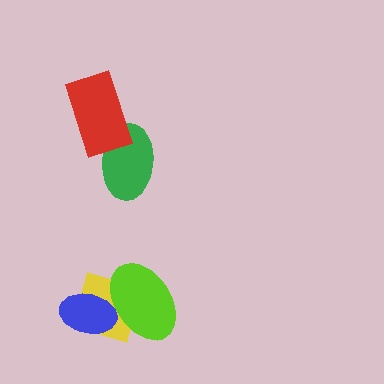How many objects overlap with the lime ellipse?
2 objects overlap with the lime ellipse.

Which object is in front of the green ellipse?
The red rectangle is in front of the green ellipse.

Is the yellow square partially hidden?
Yes, it is partially covered by another shape.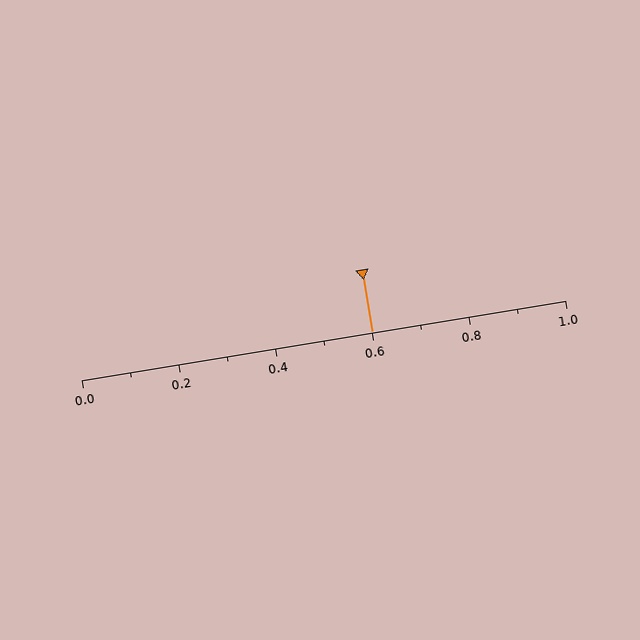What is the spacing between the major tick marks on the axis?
The major ticks are spaced 0.2 apart.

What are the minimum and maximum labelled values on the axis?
The axis runs from 0.0 to 1.0.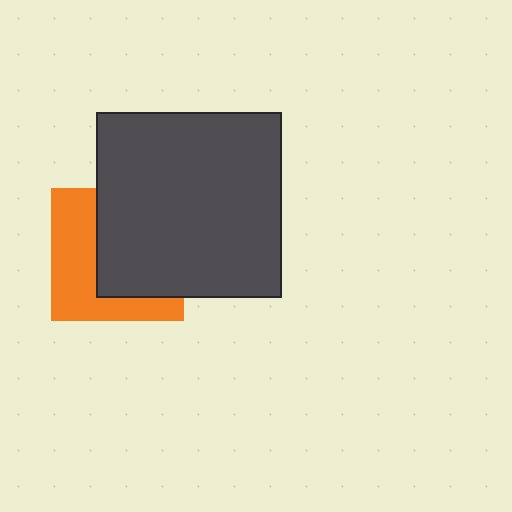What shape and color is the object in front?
The object in front is a dark gray square.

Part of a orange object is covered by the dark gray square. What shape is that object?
It is a square.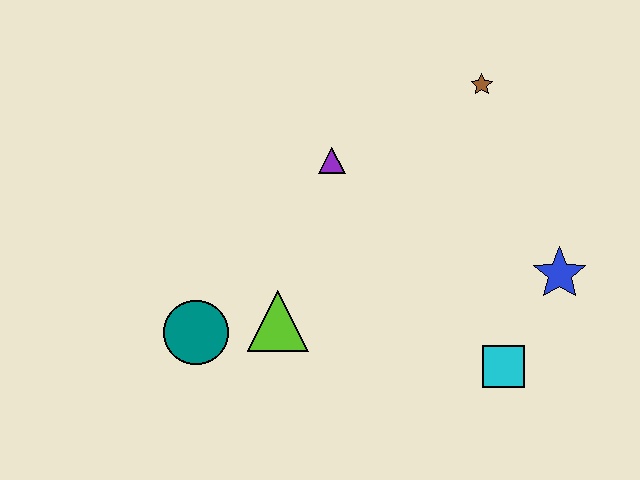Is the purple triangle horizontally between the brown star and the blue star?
No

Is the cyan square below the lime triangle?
Yes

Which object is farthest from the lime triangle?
The brown star is farthest from the lime triangle.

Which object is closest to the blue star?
The cyan square is closest to the blue star.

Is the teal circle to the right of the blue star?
No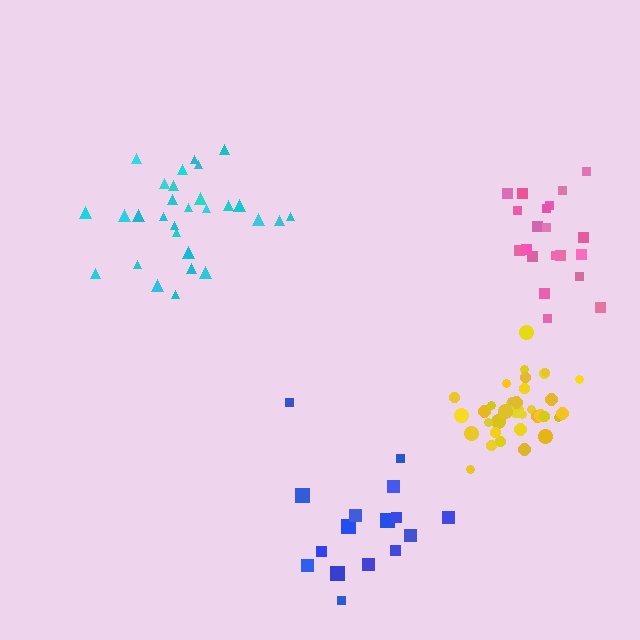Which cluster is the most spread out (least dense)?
Blue.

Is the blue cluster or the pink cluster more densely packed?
Pink.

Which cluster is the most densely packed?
Yellow.